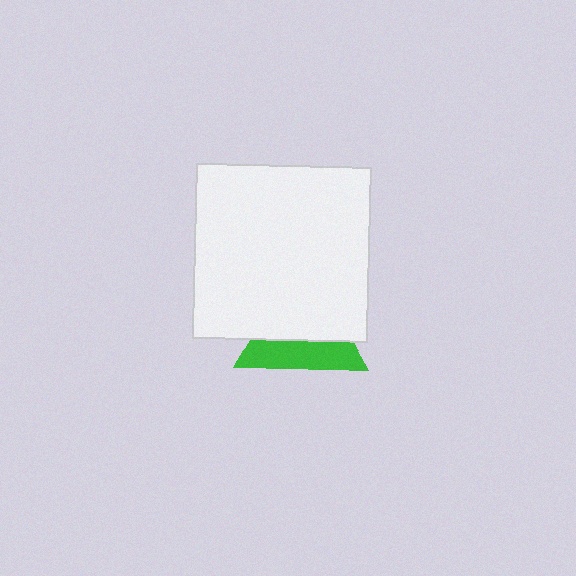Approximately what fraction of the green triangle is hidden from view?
Roughly 58% of the green triangle is hidden behind the white square.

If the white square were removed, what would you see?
You would see the complete green triangle.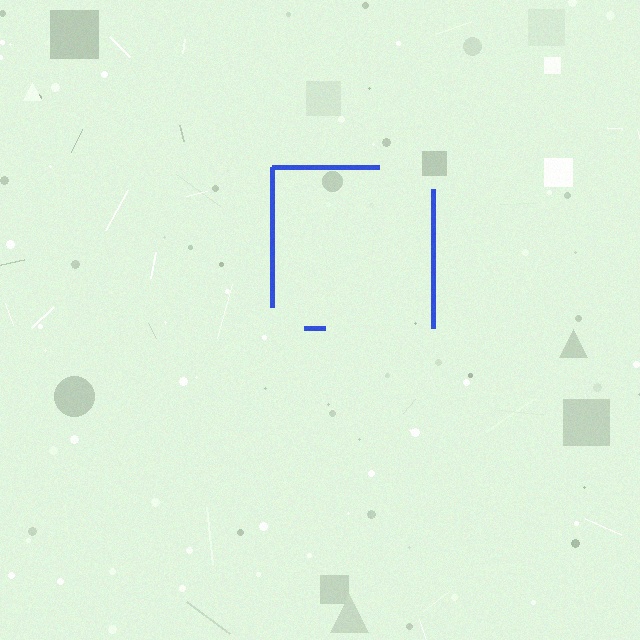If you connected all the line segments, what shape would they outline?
They would outline a square.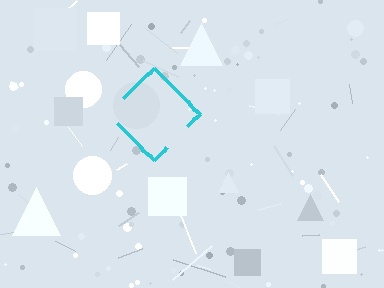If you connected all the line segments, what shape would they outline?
They would outline a diamond.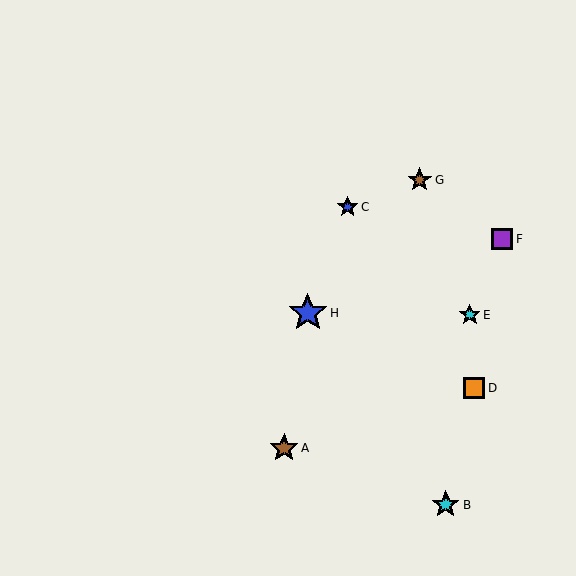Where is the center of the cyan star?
The center of the cyan star is at (470, 315).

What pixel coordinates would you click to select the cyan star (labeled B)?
Click at (446, 505) to select the cyan star B.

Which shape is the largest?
The blue star (labeled H) is the largest.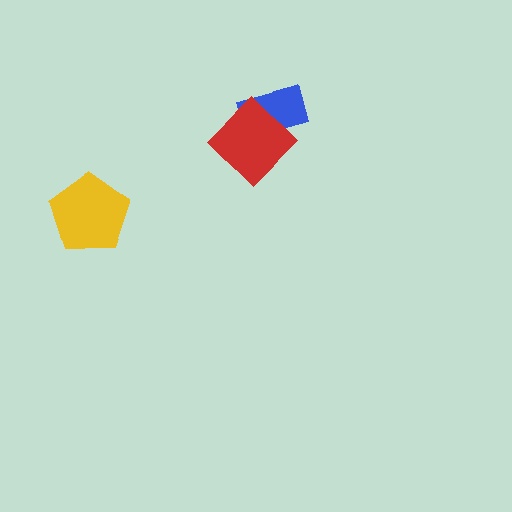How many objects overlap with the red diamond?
1 object overlaps with the red diamond.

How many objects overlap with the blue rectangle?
1 object overlaps with the blue rectangle.